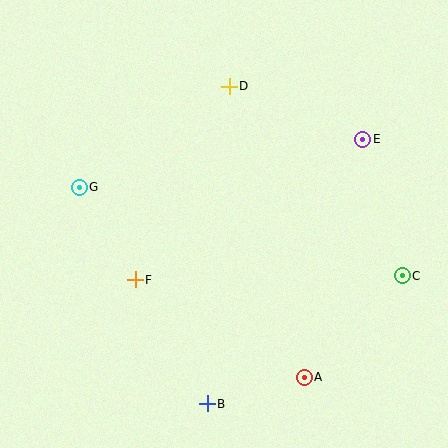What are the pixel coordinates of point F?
Point F is at (135, 280).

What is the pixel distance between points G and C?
The distance between G and C is 335 pixels.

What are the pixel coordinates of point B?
Point B is at (207, 404).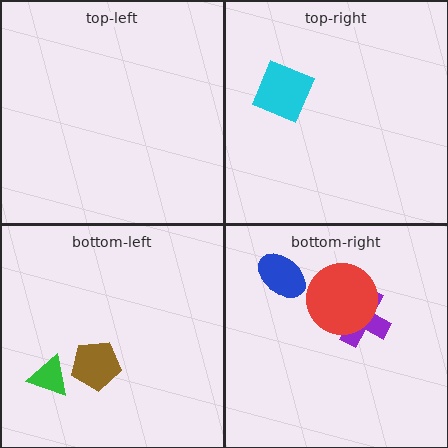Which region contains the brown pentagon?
The bottom-left region.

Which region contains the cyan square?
The top-right region.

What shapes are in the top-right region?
The cyan square.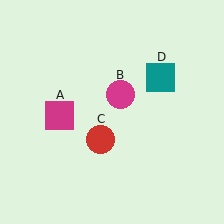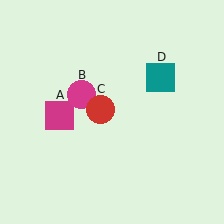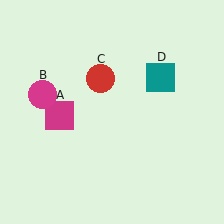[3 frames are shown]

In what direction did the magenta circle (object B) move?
The magenta circle (object B) moved left.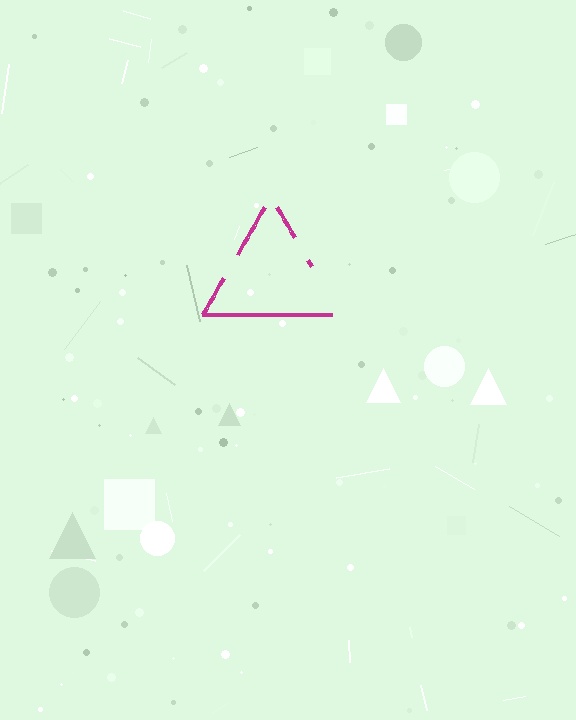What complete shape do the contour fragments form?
The contour fragments form a triangle.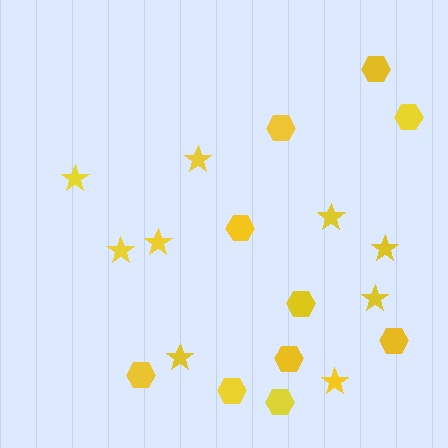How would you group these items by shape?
There are 2 groups: one group of stars (9) and one group of hexagons (10).